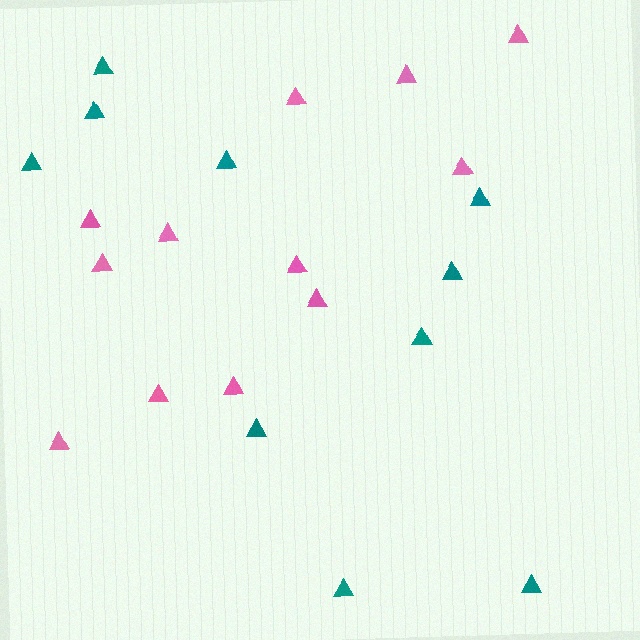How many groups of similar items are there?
There are 2 groups: one group of pink triangles (12) and one group of teal triangles (10).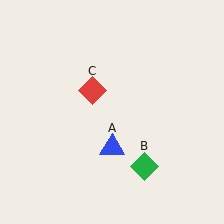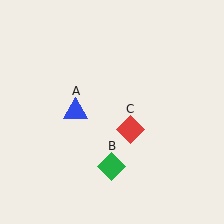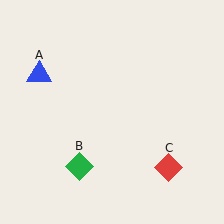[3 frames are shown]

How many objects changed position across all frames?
3 objects changed position: blue triangle (object A), green diamond (object B), red diamond (object C).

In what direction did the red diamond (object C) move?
The red diamond (object C) moved down and to the right.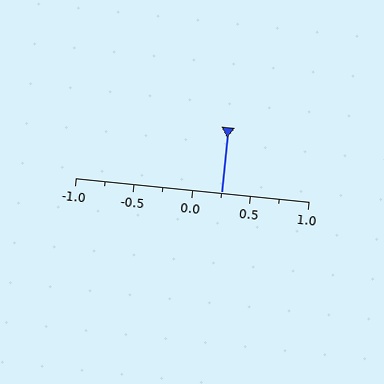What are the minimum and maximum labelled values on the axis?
The axis runs from -1.0 to 1.0.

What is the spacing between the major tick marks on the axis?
The major ticks are spaced 0.5 apart.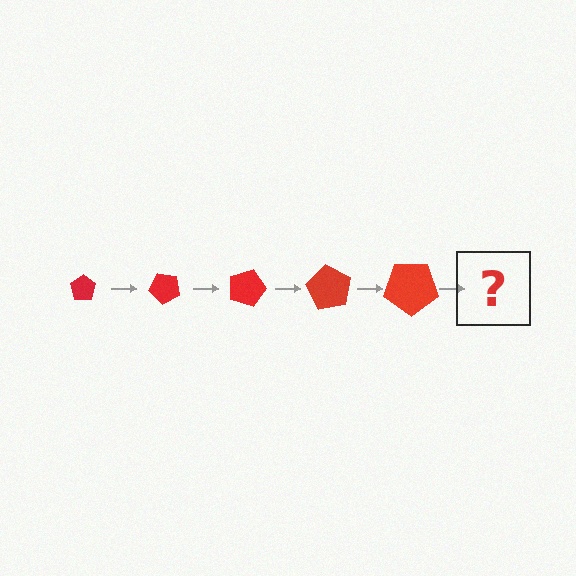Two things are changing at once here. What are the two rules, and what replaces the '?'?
The two rules are that the pentagon grows larger each step and it rotates 45 degrees each step. The '?' should be a pentagon, larger than the previous one and rotated 225 degrees from the start.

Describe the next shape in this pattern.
It should be a pentagon, larger than the previous one and rotated 225 degrees from the start.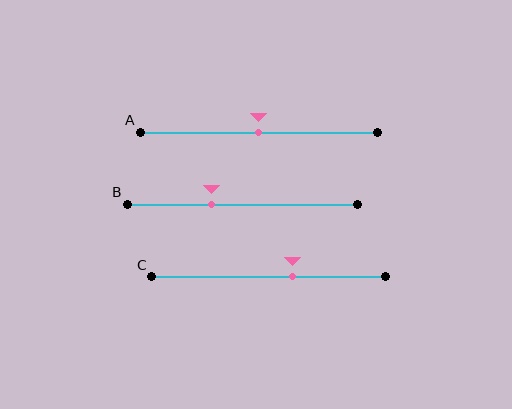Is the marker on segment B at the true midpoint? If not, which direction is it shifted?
No, the marker on segment B is shifted to the left by about 14% of the segment length.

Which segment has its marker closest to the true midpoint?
Segment A has its marker closest to the true midpoint.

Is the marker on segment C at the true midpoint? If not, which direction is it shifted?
No, the marker on segment C is shifted to the right by about 10% of the segment length.